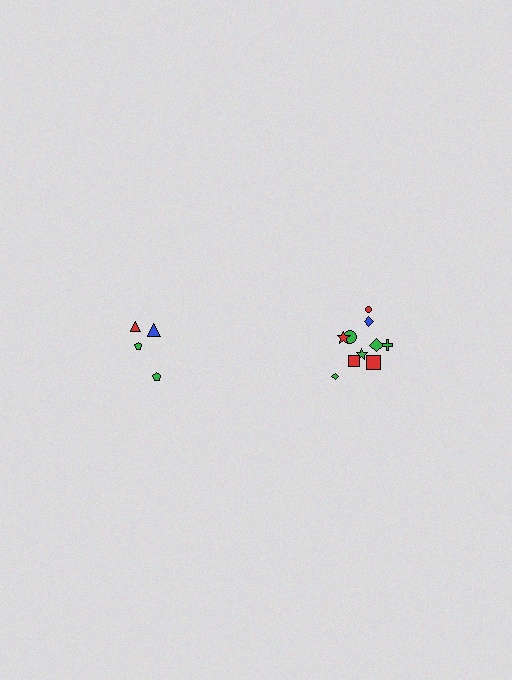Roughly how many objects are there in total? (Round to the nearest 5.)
Roughly 15 objects in total.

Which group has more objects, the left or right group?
The right group.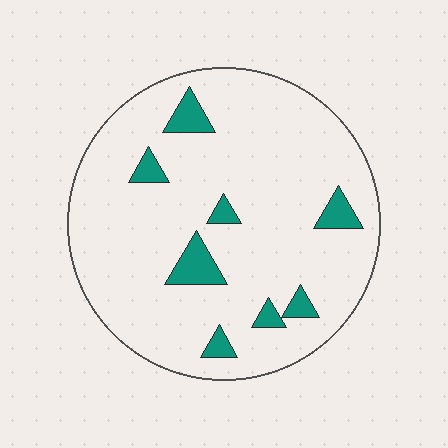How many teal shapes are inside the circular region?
8.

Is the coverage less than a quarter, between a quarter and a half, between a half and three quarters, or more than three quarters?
Less than a quarter.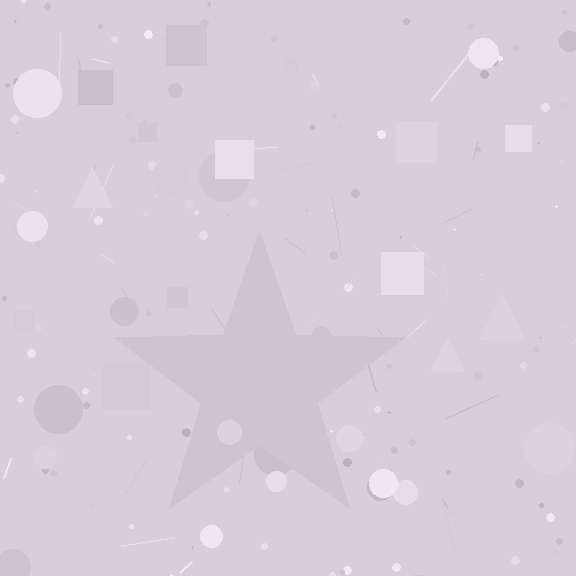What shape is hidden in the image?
A star is hidden in the image.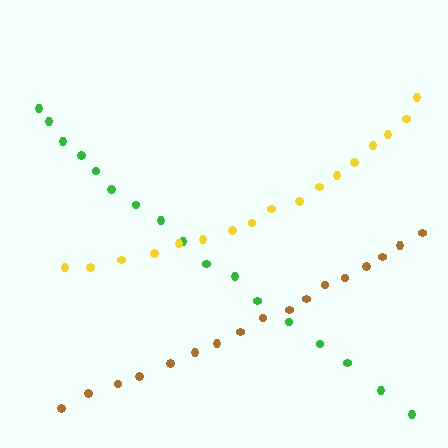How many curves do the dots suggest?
There are 3 distinct paths.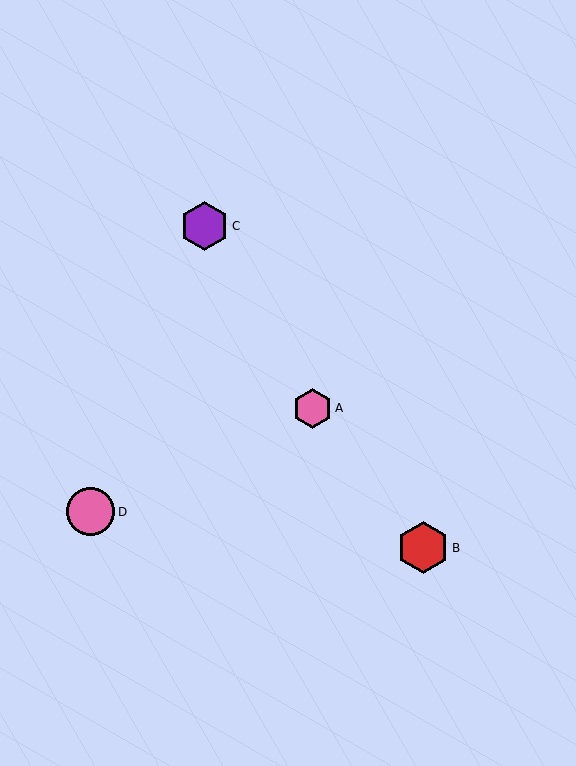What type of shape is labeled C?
Shape C is a purple hexagon.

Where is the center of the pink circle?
The center of the pink circle is at (91, 512).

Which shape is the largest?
The red hexagon (labeled B) is the largest.